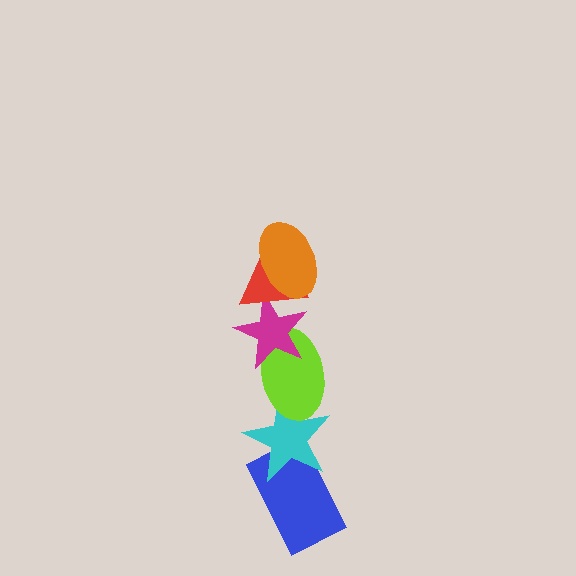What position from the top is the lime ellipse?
The lime ellipse is 4th from the top.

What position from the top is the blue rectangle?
The blue rectangle is 6th from the top.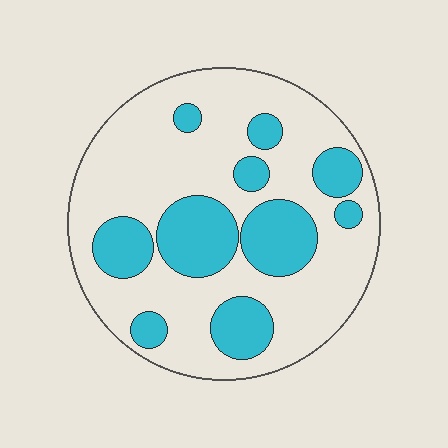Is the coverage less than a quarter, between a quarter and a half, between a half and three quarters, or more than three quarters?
Between a quarter and a half.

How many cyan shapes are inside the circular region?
10.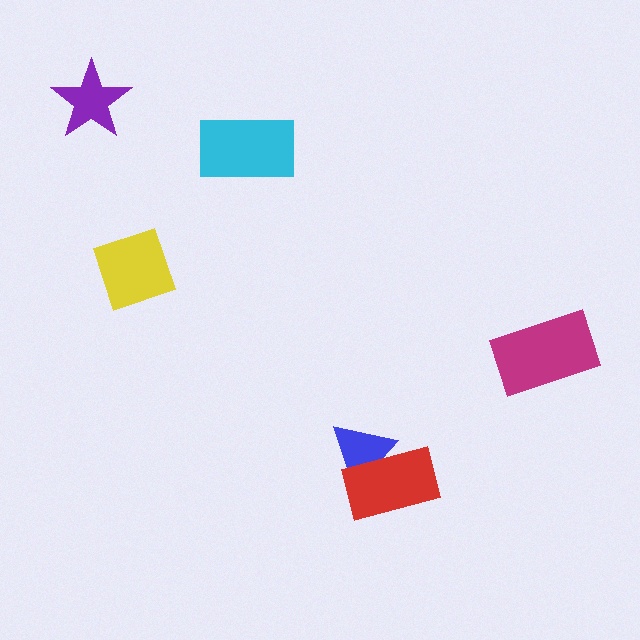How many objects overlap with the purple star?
0 objects overlap with the purple star.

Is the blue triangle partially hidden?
Yes, it is partially covered by another shape.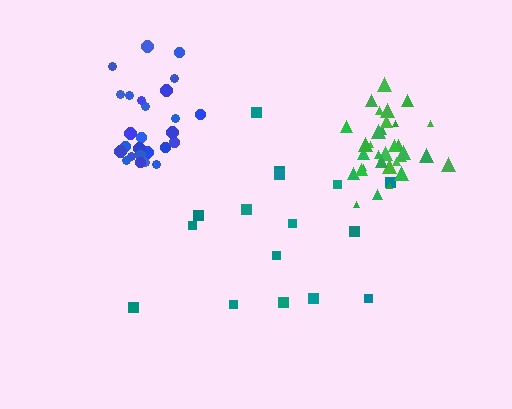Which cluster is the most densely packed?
Green.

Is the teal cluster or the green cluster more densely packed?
Green.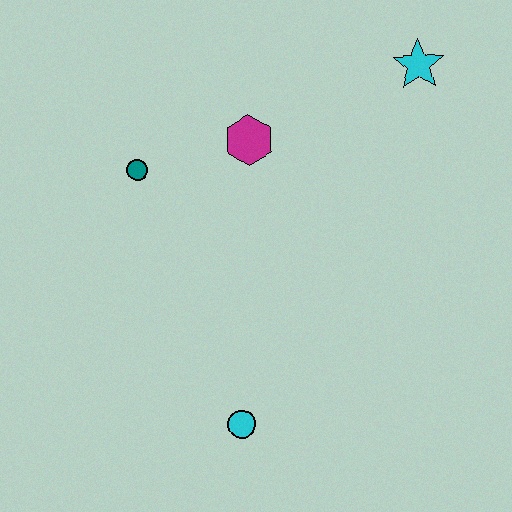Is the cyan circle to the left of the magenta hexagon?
Yes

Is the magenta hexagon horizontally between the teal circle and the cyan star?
Yes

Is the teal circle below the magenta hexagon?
Yes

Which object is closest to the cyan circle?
The teal circle is closest to the cyan circle.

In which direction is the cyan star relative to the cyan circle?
The cyan star is above the cyan circle.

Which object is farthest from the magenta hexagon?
The cyan circle is farthest from the magenta hexagon.